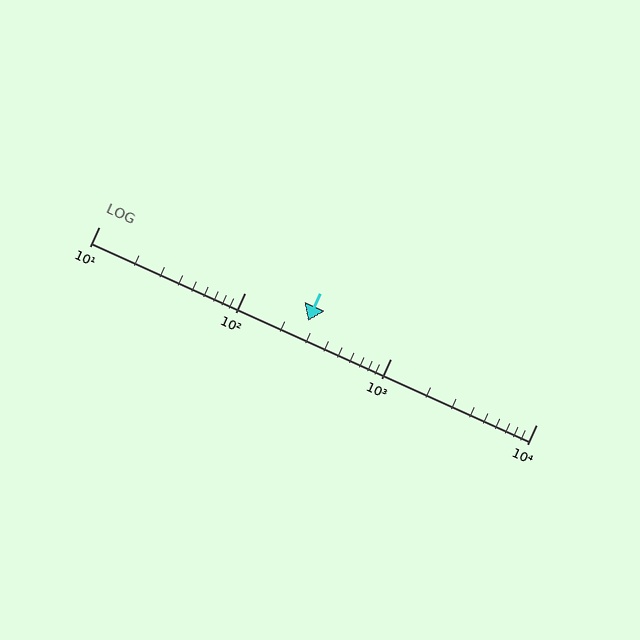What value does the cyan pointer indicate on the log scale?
The pointer indicates approximately 270.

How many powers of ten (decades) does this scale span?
The scale spans 3 decades, from 10 to 10000.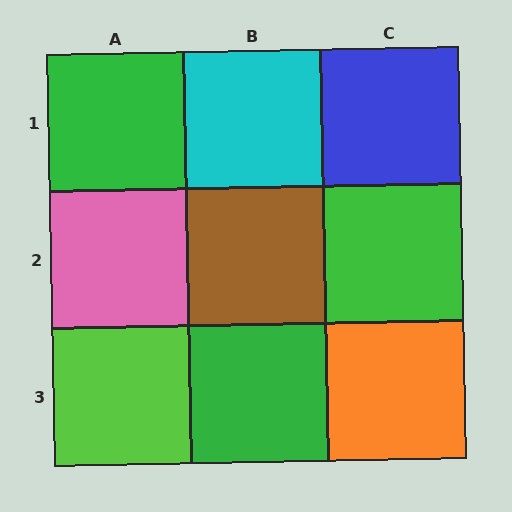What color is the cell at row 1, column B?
Cyan.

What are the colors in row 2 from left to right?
Pink, brown, green.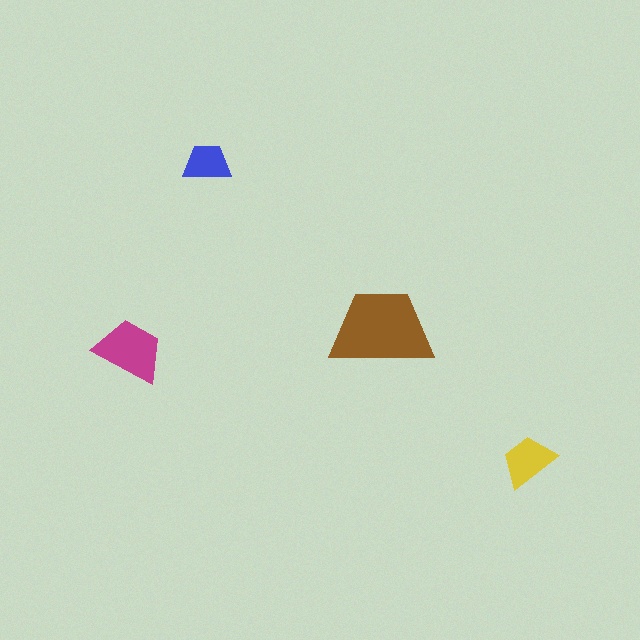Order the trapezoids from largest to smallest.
the brown one, the magenta one, the yellow one, the blue one.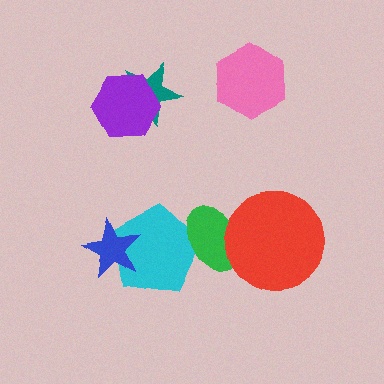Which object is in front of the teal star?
The purple hexagon is in front of the teal star.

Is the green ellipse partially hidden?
Yes, it is partially covered by another shape.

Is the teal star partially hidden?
Yes, it is partially covered by another shape.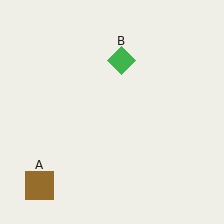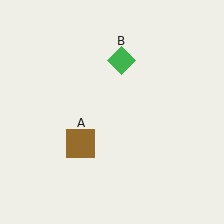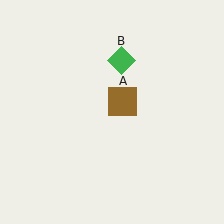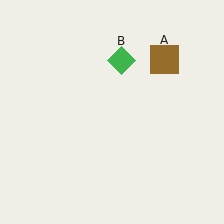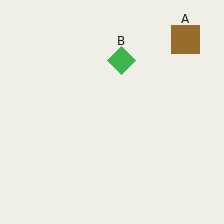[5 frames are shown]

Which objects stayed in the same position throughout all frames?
Green diamond (object B) remained stationary.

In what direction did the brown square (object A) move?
The brown square (object A) moved up and to the right.